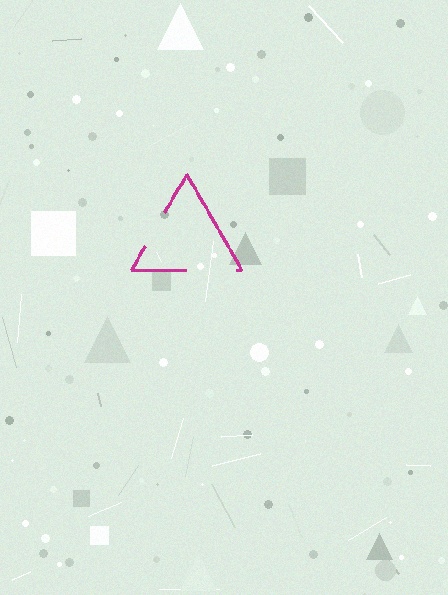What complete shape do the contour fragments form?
The contour fragments form a triangle.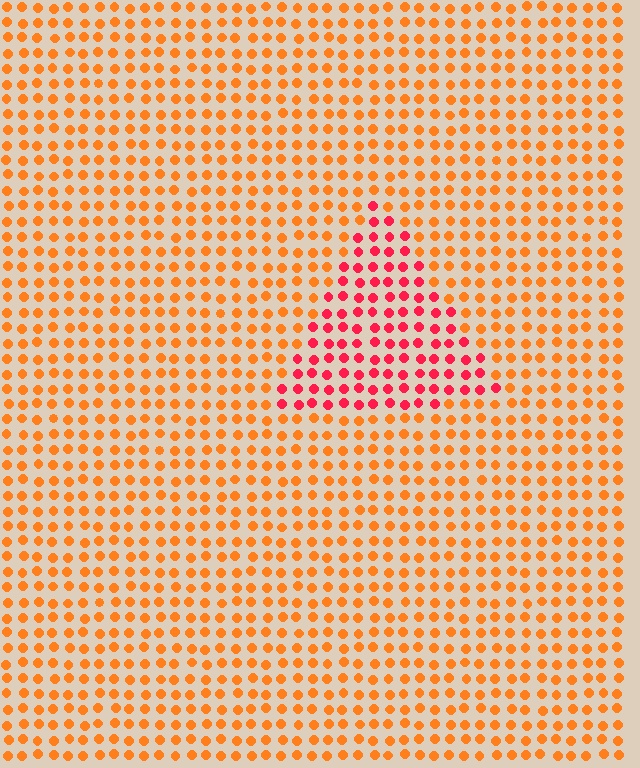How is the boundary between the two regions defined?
The boundary is defined purely by a slight shift in hue (about 39 degrees). Spacing, size, and orientation are identical on both sides.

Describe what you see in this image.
The image is filled with small orange elements in a uniform arrangement. A triangle-shaped region is visible where the elements are tinted to a slightly different hue, forming a subtle color boundary.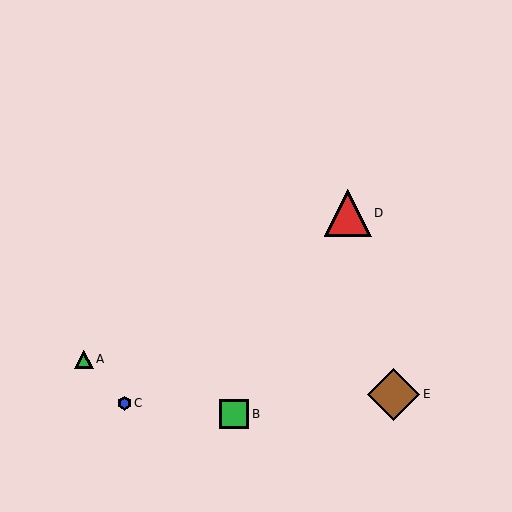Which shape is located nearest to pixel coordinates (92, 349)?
The green triangle (labeled A) at (84, 359) is nearest to that location.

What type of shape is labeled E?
Shape E is a brown diamond.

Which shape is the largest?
The brown diamond (labeled E) is the largest.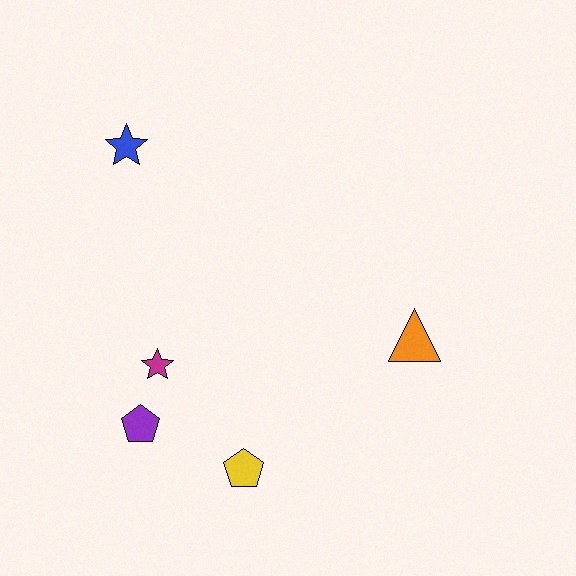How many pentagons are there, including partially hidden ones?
There are 2 pentagons.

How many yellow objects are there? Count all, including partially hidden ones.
There is 1 yellow object.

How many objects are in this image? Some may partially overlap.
There are 5 objects.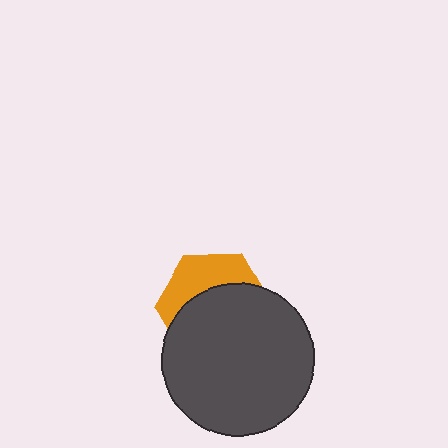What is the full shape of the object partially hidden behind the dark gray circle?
The partially hidden object is an orange hexagon.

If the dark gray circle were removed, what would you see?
You would see the complete orange hexagon.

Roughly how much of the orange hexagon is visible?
A small part of it is visible (roughly 37%).